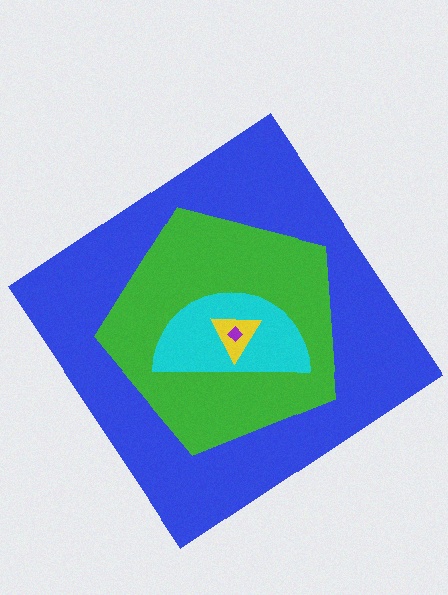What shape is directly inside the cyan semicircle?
The yellow triangle.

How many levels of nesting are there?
5.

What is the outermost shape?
The blue diamond.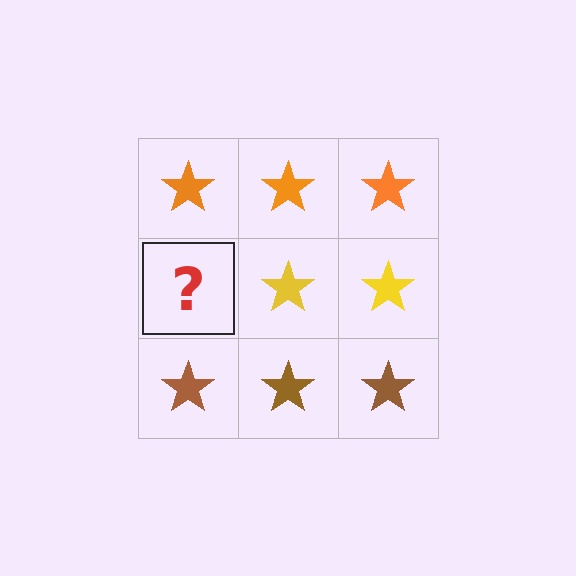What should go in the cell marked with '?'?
The missing cell should contain a yellow star.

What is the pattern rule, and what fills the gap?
The rule is that each row has a consistent color. The gap should be filled with a yellow star.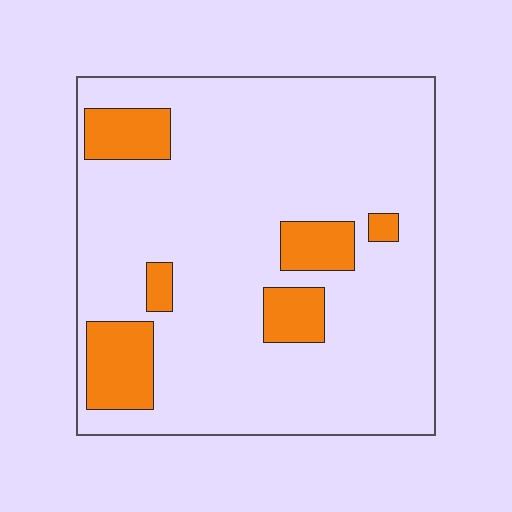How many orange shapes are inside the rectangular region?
6.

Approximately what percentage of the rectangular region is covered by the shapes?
Approximately 15%.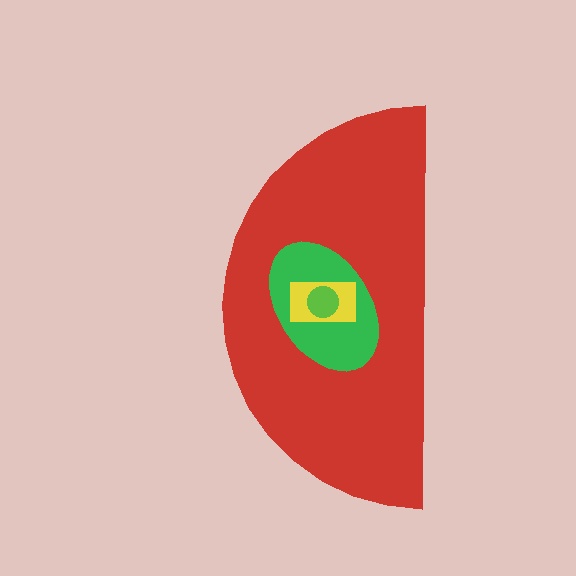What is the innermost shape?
The lime circle.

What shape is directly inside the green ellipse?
The yellow rectangle.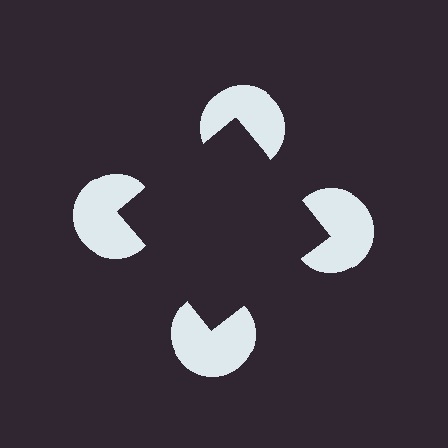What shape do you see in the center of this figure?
An illusory square — its edges are inferred from the aligned wedge cuts in the pac-man discs, not physically drawn.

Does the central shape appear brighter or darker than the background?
It typically appears slightly darker than the background, even though no actual brightness change is drawn.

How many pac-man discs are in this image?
There are 4 — one at each vertex of the illusory square.